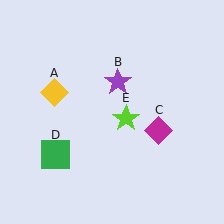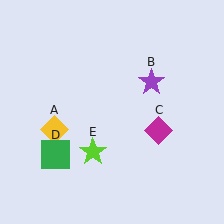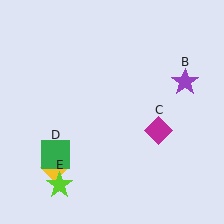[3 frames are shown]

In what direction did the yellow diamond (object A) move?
The yellow diamond (object A) moved down.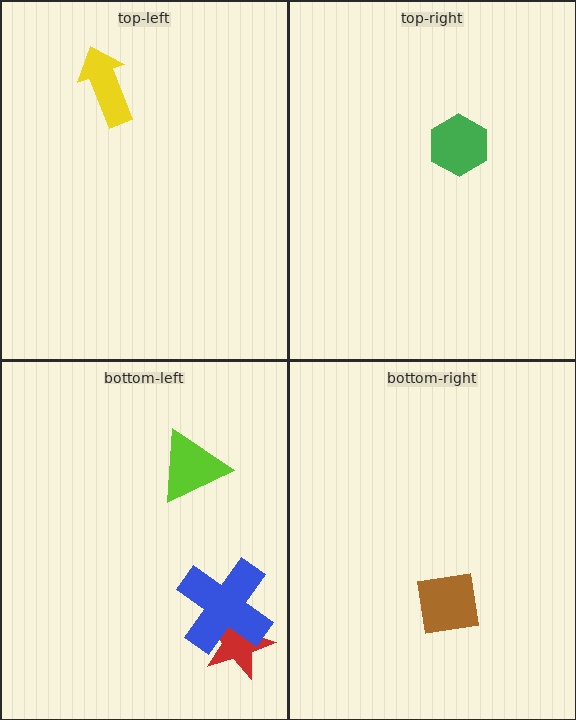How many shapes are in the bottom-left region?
3.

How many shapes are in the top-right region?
1.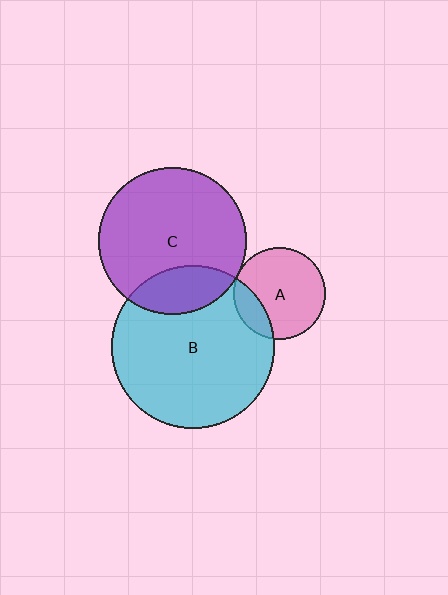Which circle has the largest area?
Circle B (cyan).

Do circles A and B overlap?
Yes.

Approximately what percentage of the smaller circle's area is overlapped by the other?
Approximately 20%.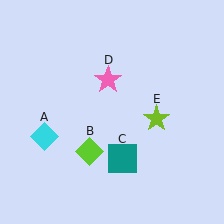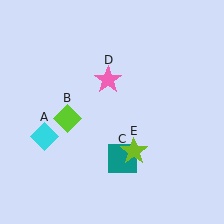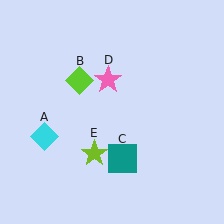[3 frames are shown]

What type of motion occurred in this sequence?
The lime diamond (object B), lime star (object E) rotated clockwise around the center of the scene.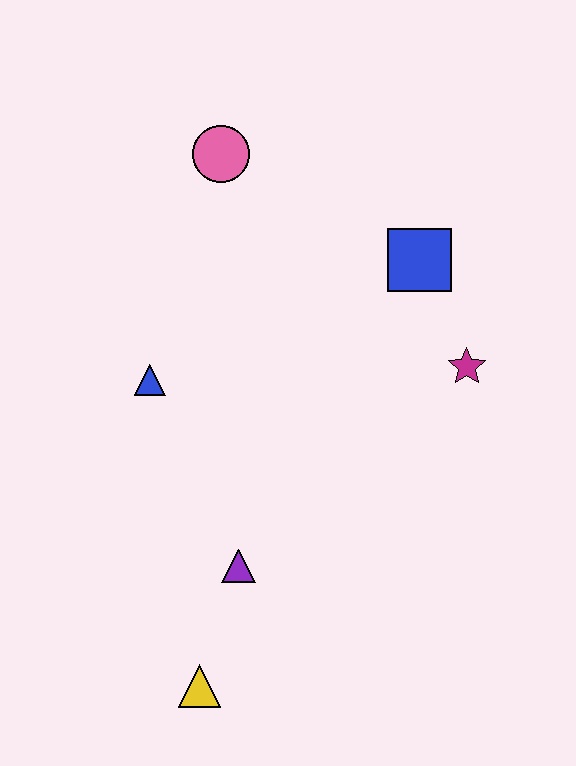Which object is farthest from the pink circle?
The yellow triangle is farthest from the pink circle.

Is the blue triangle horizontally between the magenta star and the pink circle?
No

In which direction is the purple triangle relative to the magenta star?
The purple triangle is to the left of the magenta star.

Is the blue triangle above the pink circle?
No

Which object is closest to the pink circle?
The blue square is closest to the pink circle.